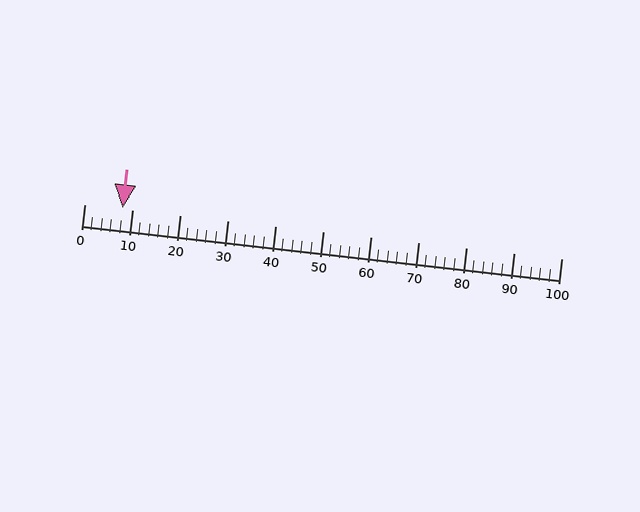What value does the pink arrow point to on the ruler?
The pink arrow points to approximately 8.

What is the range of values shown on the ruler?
The ruler shows values from 0 to 100.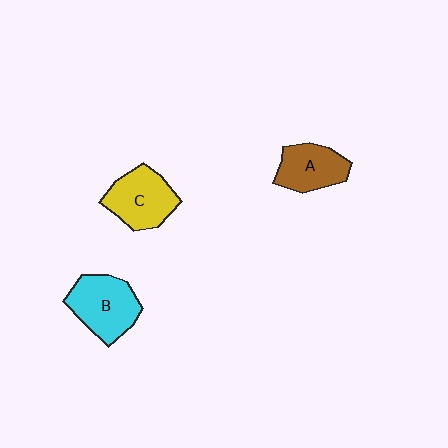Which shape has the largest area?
Shape B (cyan).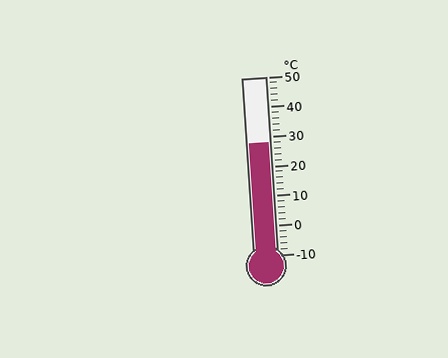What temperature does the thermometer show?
The thermometer shows approximately 28°C.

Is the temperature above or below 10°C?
The temperature is above 10°C.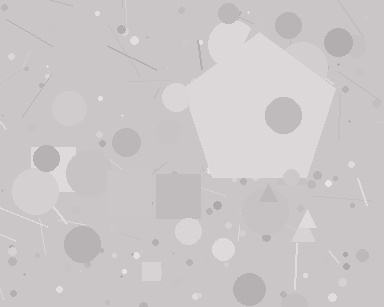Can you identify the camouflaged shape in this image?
The camouflaged shape is a pentagon.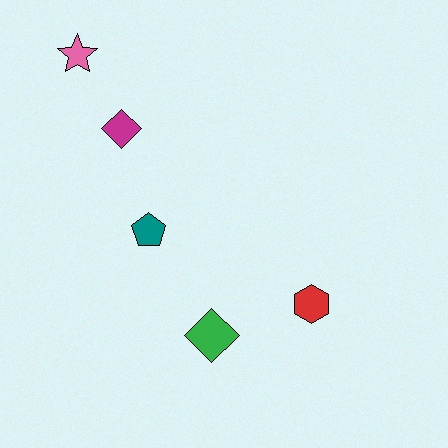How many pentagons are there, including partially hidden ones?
There is 1 pentagon.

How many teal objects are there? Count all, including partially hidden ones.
There is 1 teal object.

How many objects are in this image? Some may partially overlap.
There are 5 objects.